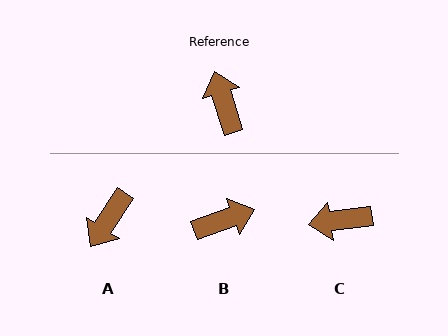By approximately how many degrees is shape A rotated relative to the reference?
Approximately 130 degrees counter-clockwise.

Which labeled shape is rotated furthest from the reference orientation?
A, about 130 degrees away.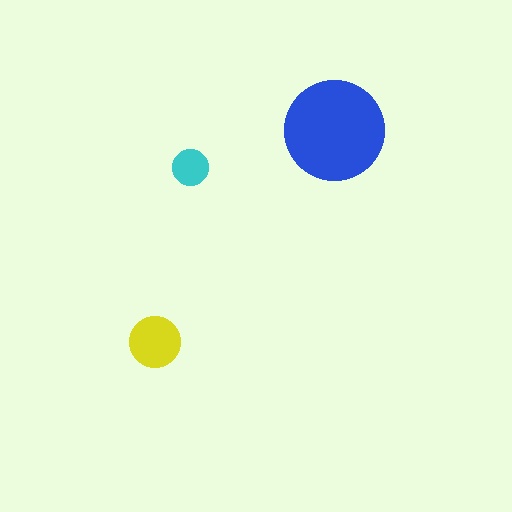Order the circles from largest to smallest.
the blue one, the yellow one, the cyan one.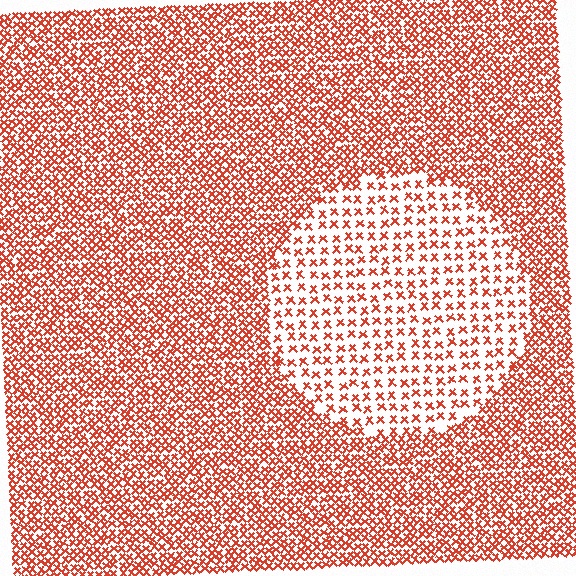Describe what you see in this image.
The image contains small red elements arranged at two different densities. A circle-shaped region is visible where the elements are less densely packed than the surrounding area.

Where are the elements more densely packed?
The elements are more densely packed outside the circle boundary.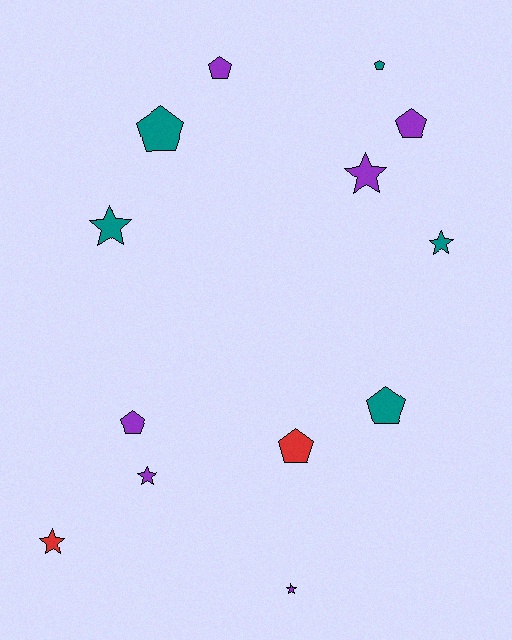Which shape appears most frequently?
Pentagon, with 7 objects.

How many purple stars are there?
There are 3 purple stars.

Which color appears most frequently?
Purple, with 6 objects.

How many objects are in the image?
There are 13 objects.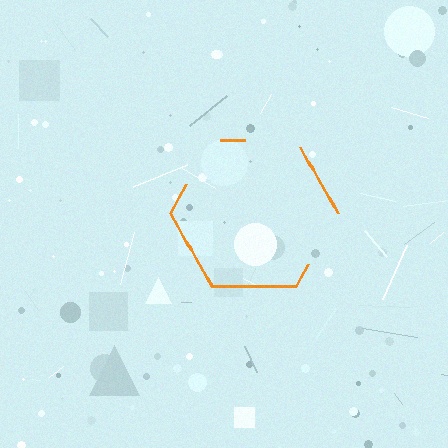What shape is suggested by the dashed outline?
The dashed outline suggests a hexagon.